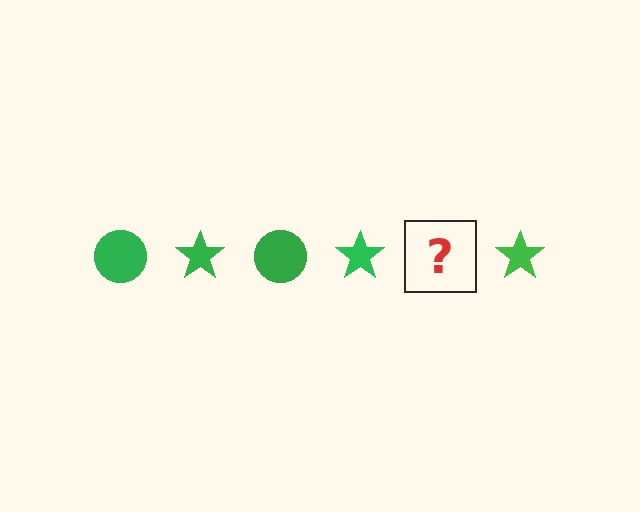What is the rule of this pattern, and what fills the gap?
The rule is that the pattern cycles through circle, star shapes in green. The gap should be filled with a green circle.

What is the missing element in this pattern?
The missing element is a green circle.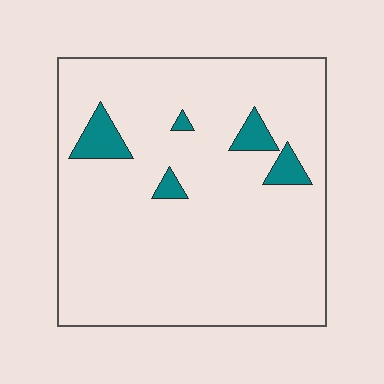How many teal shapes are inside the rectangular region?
5.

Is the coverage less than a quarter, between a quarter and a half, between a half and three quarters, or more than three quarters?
Less than a quarter.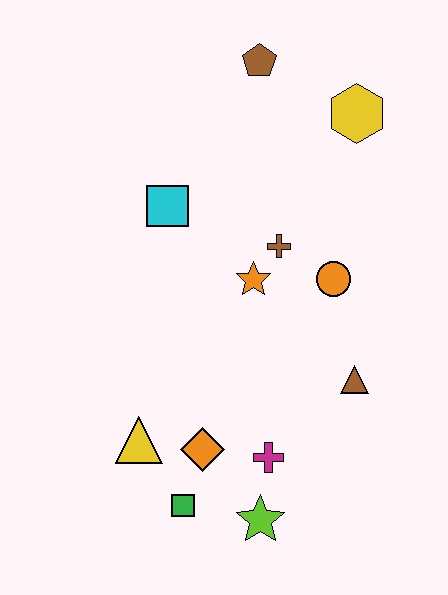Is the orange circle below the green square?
No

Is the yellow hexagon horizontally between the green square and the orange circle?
No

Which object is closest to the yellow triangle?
The orange diamond is closest to the yellow triangle.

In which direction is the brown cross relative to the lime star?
The brown cross is above the lime star.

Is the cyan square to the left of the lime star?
Yes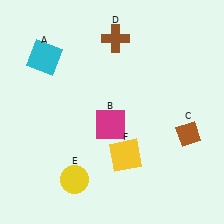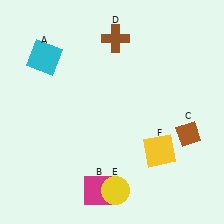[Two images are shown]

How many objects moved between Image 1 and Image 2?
3 objects moved between the two images.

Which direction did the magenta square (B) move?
The magenta square (B) moved down.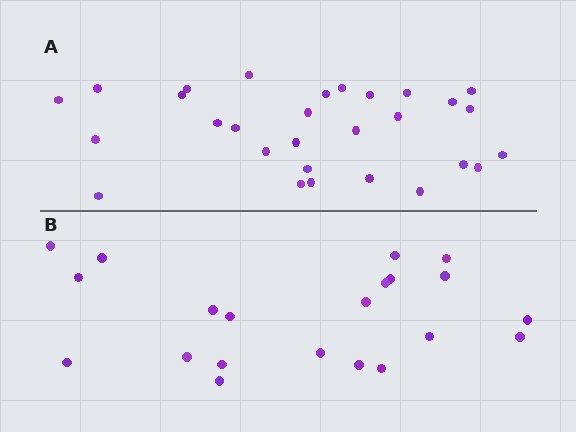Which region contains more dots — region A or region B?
Region A (the top region) has more dots.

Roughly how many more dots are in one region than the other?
Region A has roughly 8 or so more dots than region B.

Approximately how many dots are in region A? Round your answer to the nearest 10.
About 30 dots. (The exact count is 29, which rounds to 30.)